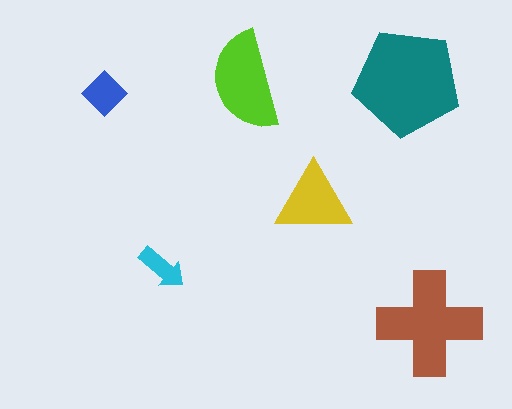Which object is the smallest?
The cyan arrow.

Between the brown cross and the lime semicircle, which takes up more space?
The brown cross.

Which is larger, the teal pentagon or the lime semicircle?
The teal pentagon.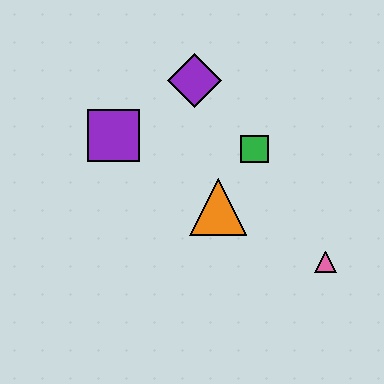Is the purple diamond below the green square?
No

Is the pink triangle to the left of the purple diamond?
No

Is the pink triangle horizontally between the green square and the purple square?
No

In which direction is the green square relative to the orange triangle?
The green square is above the orange triangle.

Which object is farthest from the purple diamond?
The pink triangle is farthest from the purple diamond.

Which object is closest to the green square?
The orange triangle is closest to the green square.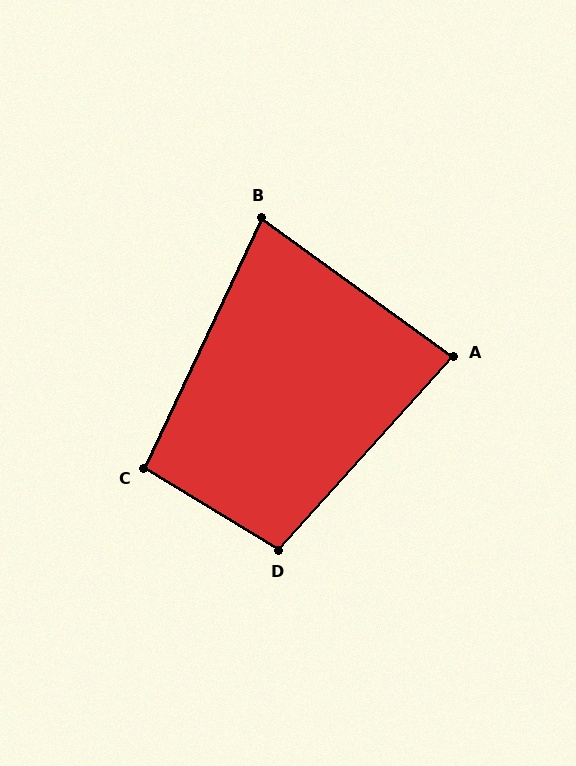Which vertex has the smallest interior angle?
B, at approximately 79 degrees.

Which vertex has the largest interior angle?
D, at approximately 101 degrees.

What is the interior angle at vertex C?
Approximately 96 degrees (obtuse).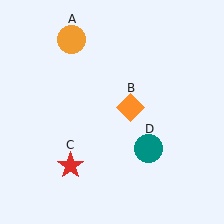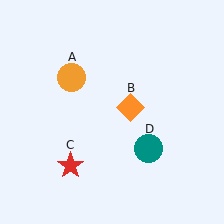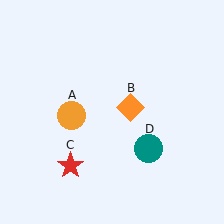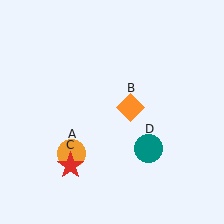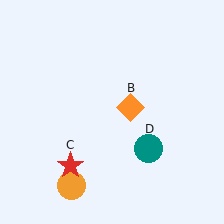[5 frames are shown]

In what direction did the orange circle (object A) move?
The orange circle (object A) moved down.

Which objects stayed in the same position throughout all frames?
Orange diamond (object B) and red star (object C) and teal circle (object D) remained stationary.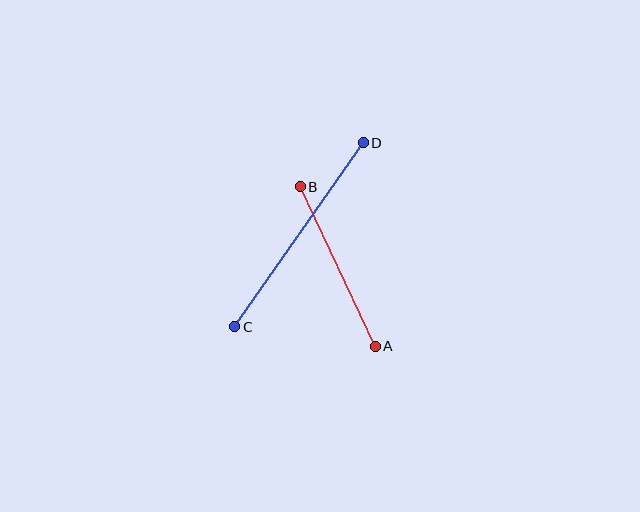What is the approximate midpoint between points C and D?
The midpoint is at approximately (299, 235) pixels.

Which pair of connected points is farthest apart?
Points C and D are farthest apart.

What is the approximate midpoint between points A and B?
The midpoint is at approximately (338, 266) pixels.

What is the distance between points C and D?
The distance is approximately 224 pixels.